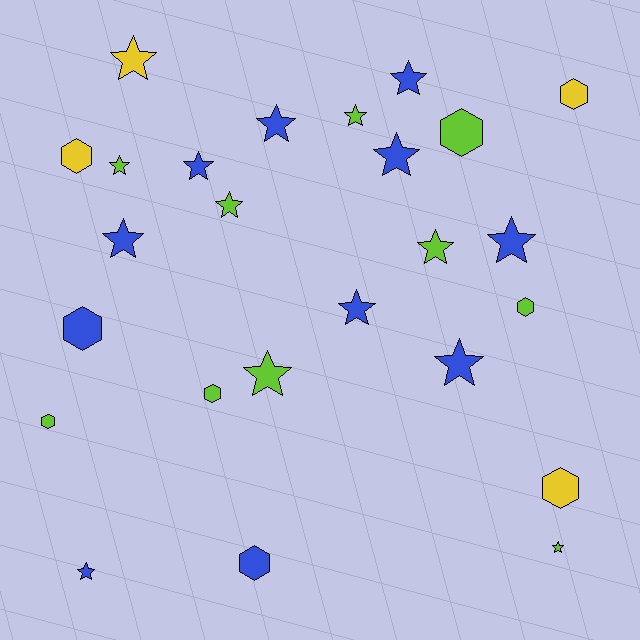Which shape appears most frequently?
Star, with 16 objects.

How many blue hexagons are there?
There are 2 blue hexagons.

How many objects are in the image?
There are 25 objects.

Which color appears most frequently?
Blue, with 11 objects.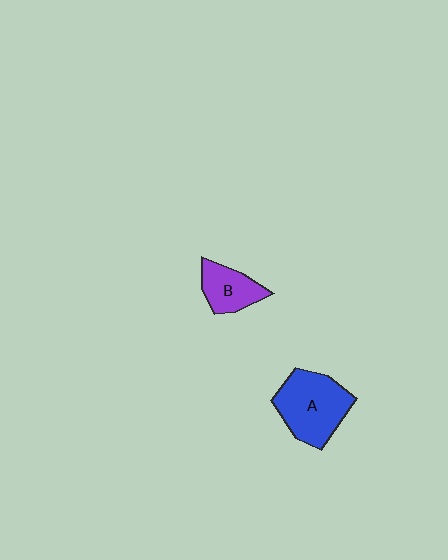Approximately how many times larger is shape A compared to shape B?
Approximately 1.8 times.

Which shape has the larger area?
Shape A (blue).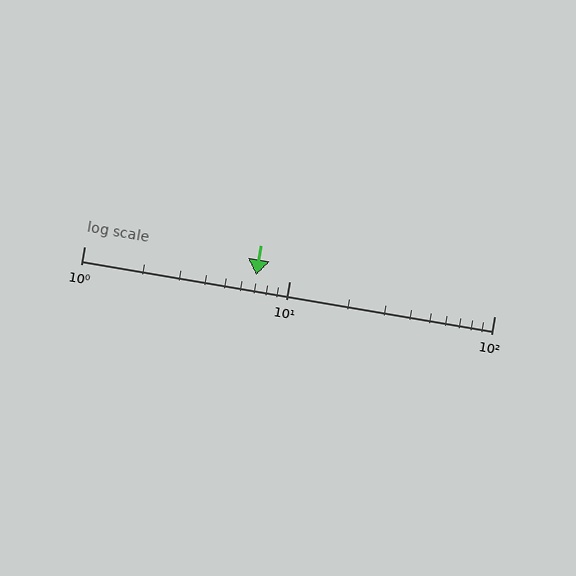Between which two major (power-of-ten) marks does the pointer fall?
The pointer is between 1 and 10.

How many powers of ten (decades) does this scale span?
The scale spans 2 decades, from 1 to 100.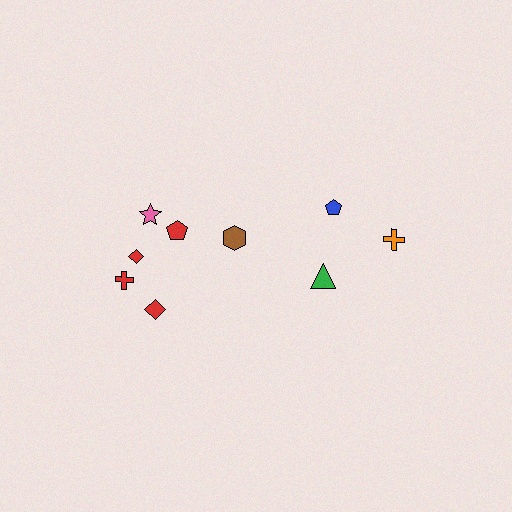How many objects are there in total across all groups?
There are 9 objects.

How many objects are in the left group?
There are 6 objects.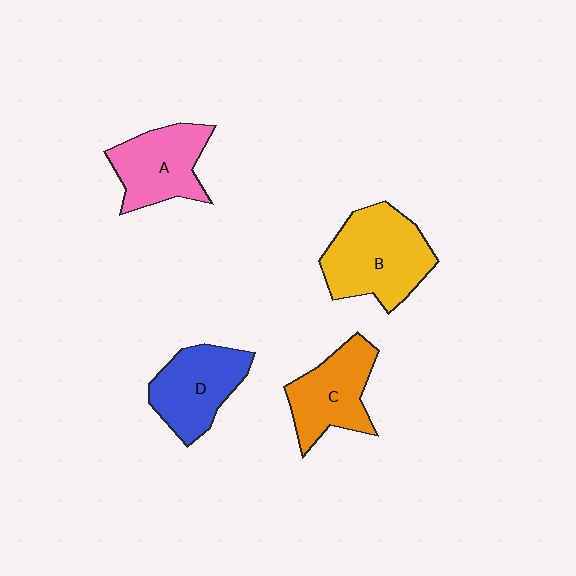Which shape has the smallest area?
Shape C (orange).